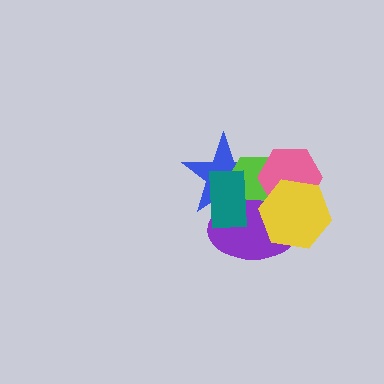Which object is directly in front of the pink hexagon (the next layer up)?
The purple ellipse is directly in front of the pink hexagon.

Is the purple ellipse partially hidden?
Yes, it is partially covered by another shape.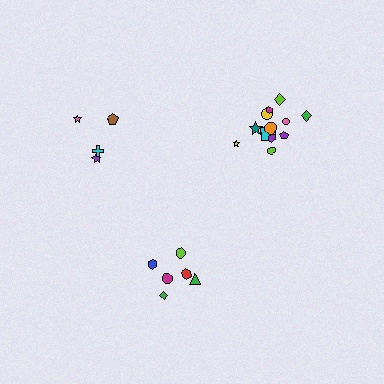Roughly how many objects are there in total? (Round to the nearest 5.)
Roughly 20 objects in total.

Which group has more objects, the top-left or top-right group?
The top-right group.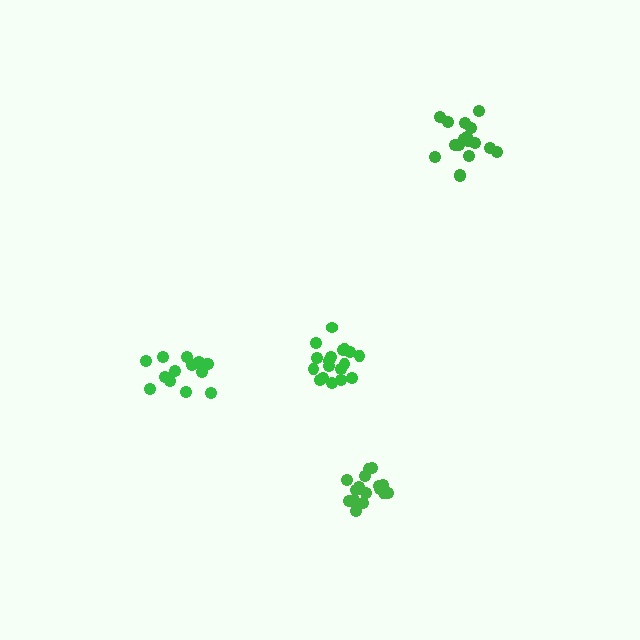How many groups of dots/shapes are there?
There are 4 groups.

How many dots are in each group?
Group 1: 14 dots, Group 2: 17 dots, Group 3: 17 dots, Group 4: 18 dots (66 total).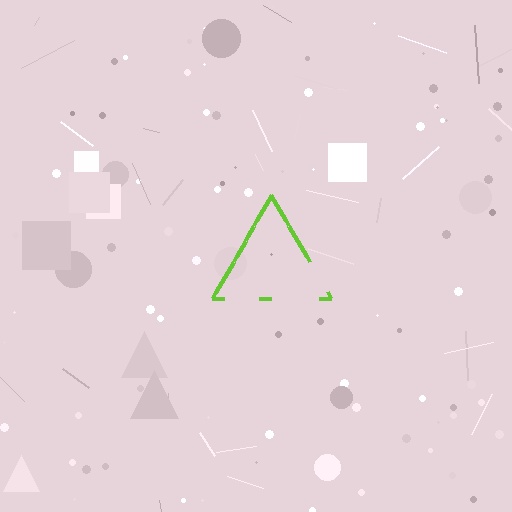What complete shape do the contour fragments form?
The contour fragments form a triangle.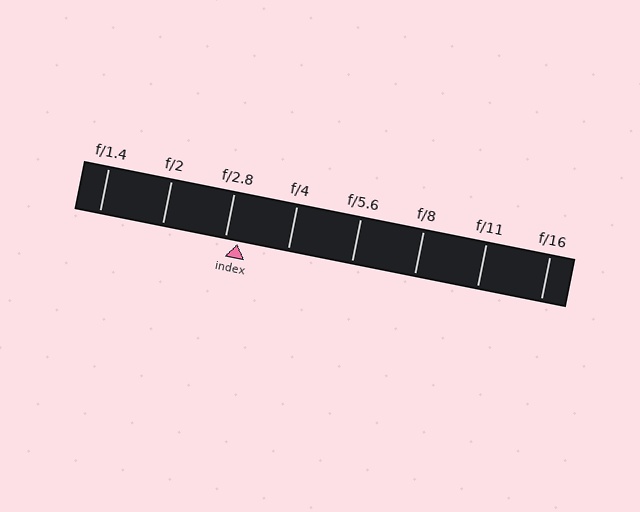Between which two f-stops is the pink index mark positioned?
The index mark is between f/2.8 and f/4.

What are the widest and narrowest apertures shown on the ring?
The widest aperture shown is f/1.4 and the narrowest is f/16.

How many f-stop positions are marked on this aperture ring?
There are 8 f-stop positions marked.